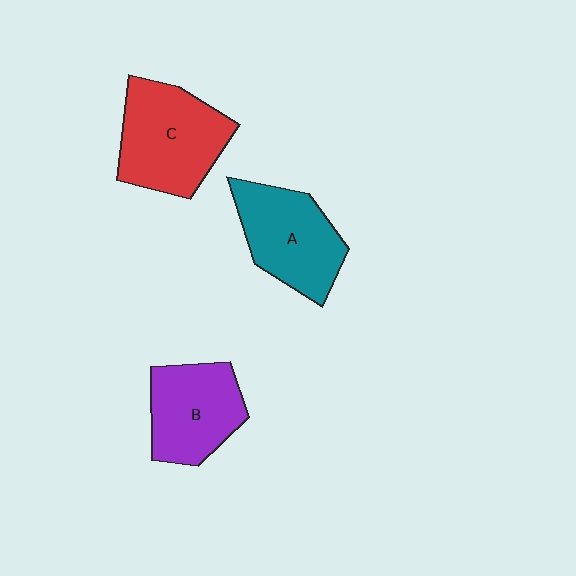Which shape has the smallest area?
Shape B (purple).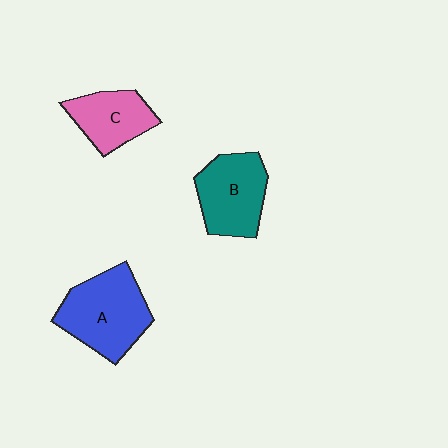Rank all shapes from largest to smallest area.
From largest to smallest: A (blue), B (teal), C (pink).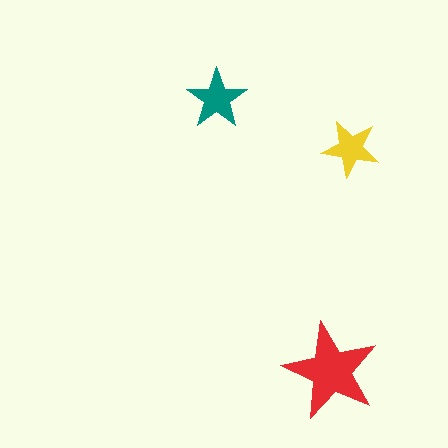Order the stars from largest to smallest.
the red one, the teal one, the yellow one.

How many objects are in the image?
There are 3 objects in the image.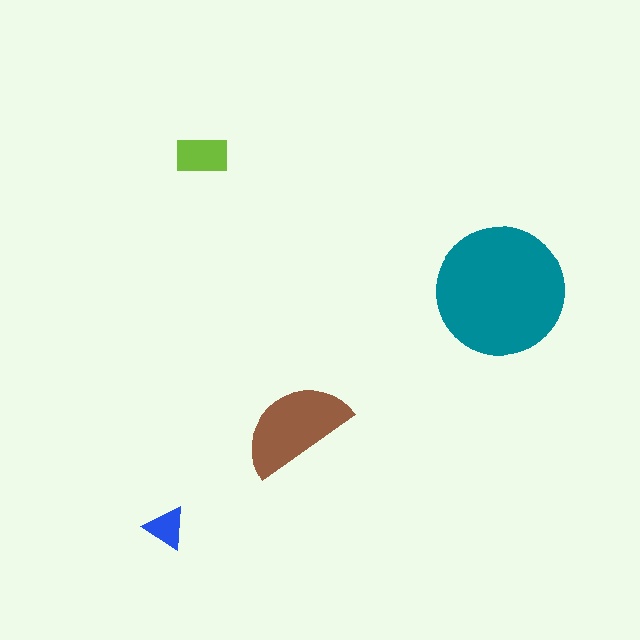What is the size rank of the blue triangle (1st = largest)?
4th.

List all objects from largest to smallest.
The teal circle, the brown semicircle, the lime rectangle, the blue triangle.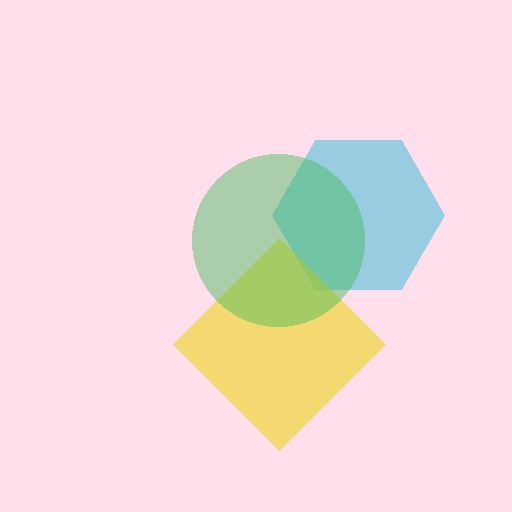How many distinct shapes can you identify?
There are 3 distinct shapes: a cyan hexagon, a yellow diamond, a green circle.